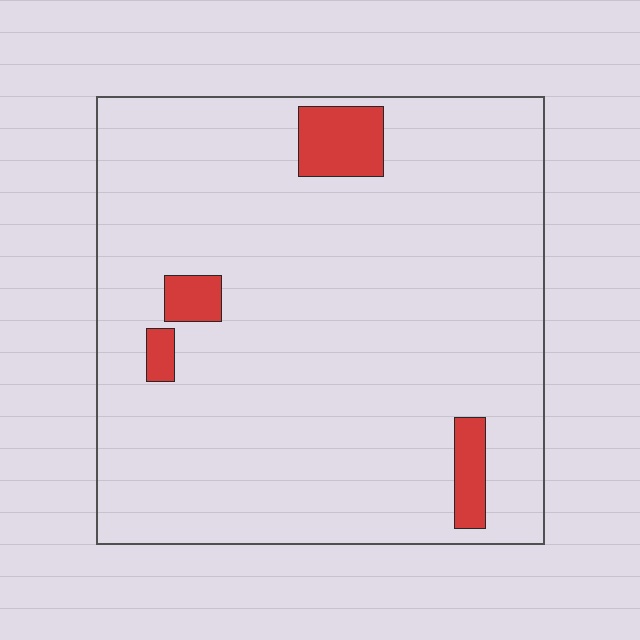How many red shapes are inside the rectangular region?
4.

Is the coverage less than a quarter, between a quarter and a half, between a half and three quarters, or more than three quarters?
Less than a quarter.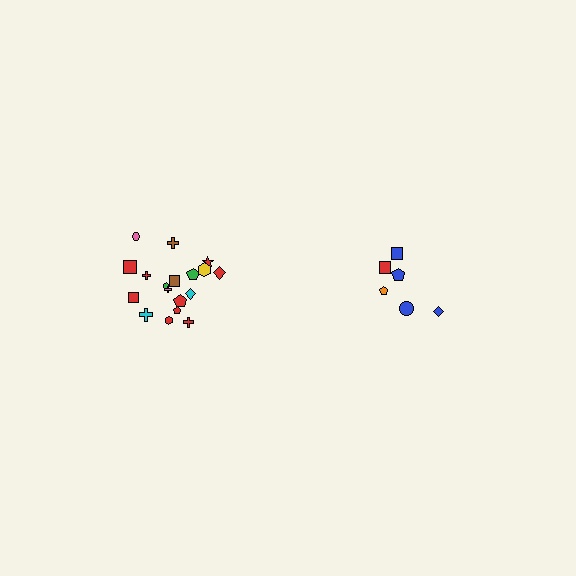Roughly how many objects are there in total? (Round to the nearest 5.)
Roughly 25 objects in total.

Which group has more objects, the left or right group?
The left group.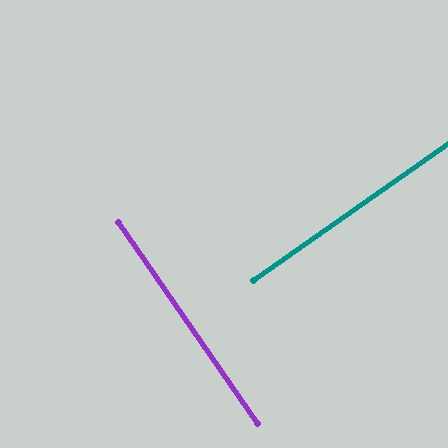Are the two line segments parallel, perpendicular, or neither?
Perpendicular — they meet at approximately 90°.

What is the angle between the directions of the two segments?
Approximately 90 degrees.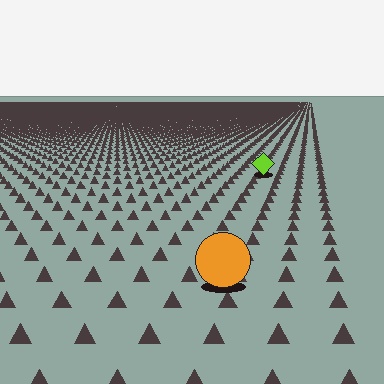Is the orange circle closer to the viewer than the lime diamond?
Yes. The orange circle is closer — you can tell from the texture gradient: the ground texture is coarser near it.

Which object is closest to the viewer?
The orange circle is closest. The texture marks near it are larger and more spread out.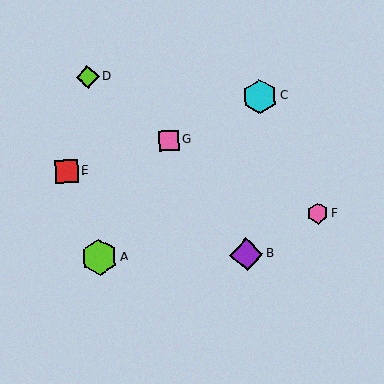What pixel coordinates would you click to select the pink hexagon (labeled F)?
Click at (318, 214) to select the pink hexagon F.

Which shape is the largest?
The lime hexagon (labeled A) is the largest.